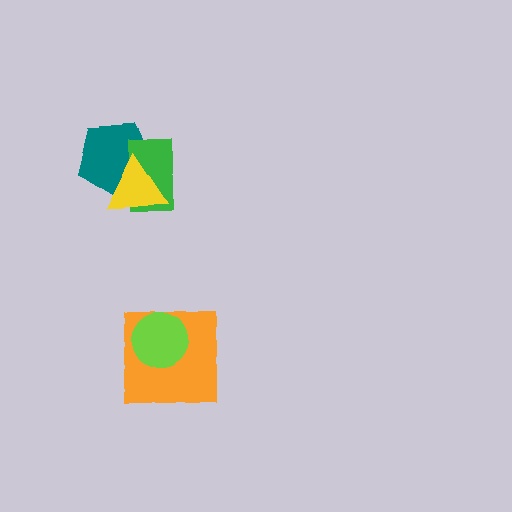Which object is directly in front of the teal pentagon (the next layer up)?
The green rectangle is directly in front of the teal pentagon.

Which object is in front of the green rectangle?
The yellow triangle is in front of the green rectangle.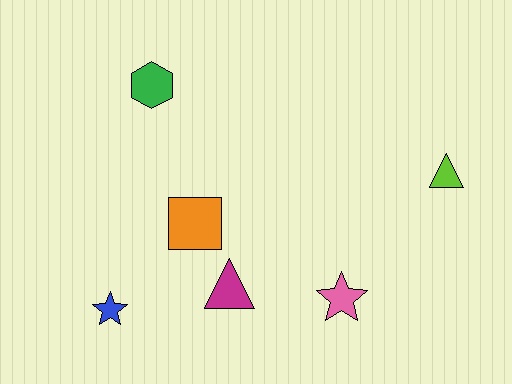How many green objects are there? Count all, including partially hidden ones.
There is 1 green object.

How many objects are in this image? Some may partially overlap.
There are 6 objects.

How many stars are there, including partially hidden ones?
There are 2 stars.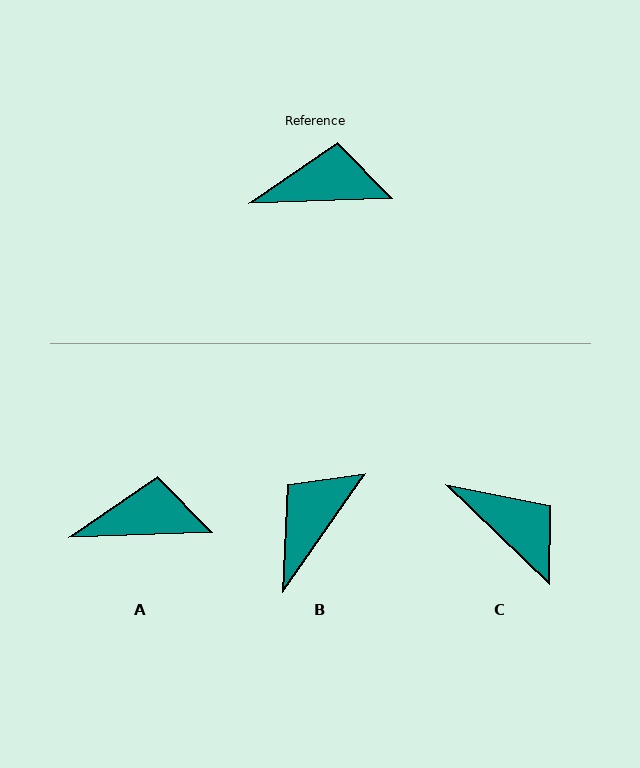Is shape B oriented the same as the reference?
No, it is off by about 53 degrees.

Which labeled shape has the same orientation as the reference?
A.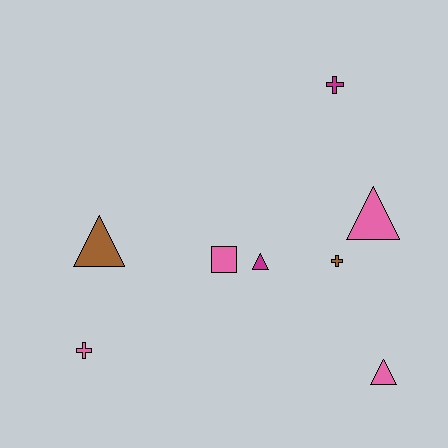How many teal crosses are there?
There are no teal crosses.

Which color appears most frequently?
Pink, with 4 objects.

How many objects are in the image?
There are 8 objects.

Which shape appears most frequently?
Triangle, with 4 objects.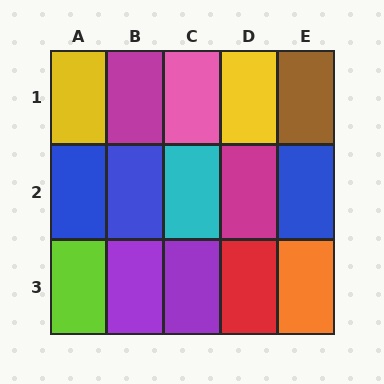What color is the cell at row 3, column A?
Lime.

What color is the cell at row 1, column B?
Magenta.